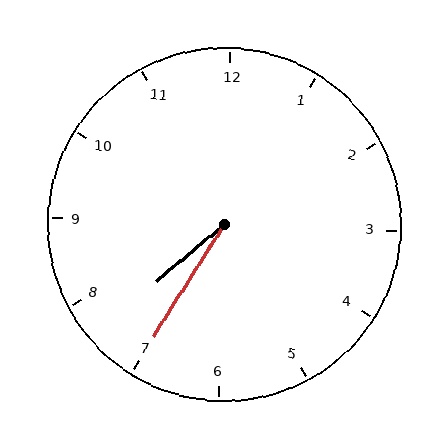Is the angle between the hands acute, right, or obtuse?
It is acute.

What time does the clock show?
7:35.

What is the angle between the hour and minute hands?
Approximately 18 degrees.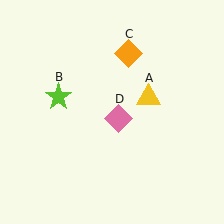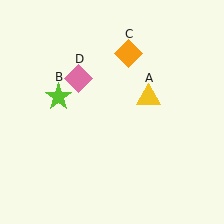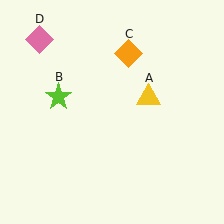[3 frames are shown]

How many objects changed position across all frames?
1 object changed position: pink diamond (object D).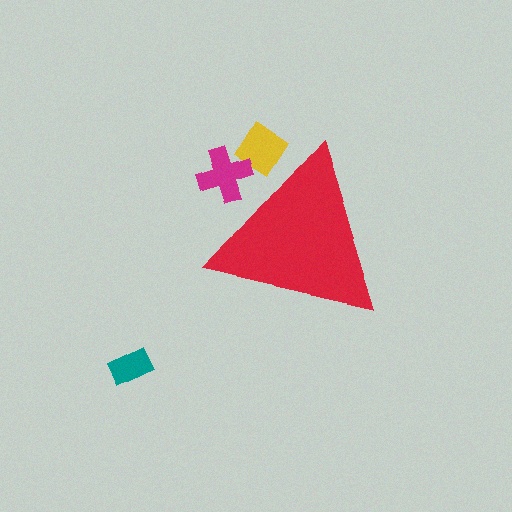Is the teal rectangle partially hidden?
No, the teal rectangle is fully visible.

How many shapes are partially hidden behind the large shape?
2 shapes are partially hidden.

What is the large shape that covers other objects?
A red triangle.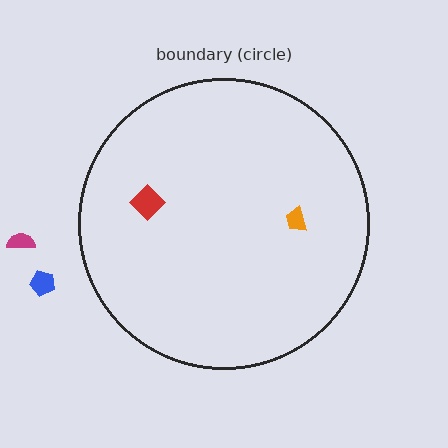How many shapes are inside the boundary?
2 inside, 2 outside.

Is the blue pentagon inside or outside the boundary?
Outside.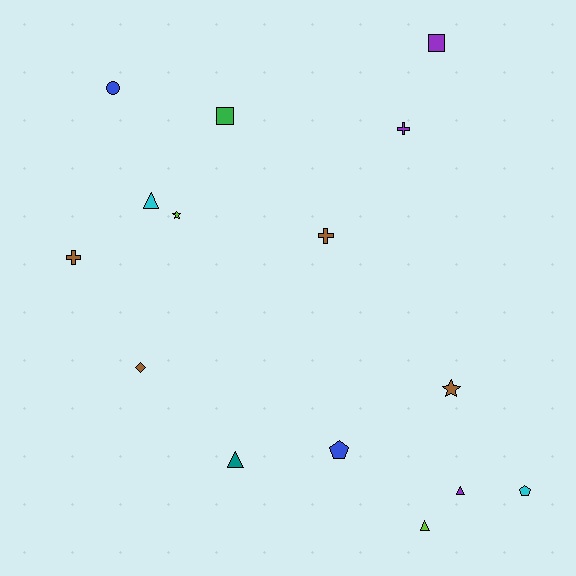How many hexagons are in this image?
There are no hexagons.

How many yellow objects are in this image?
There are no yellow objects.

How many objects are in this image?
There are 15 objects.